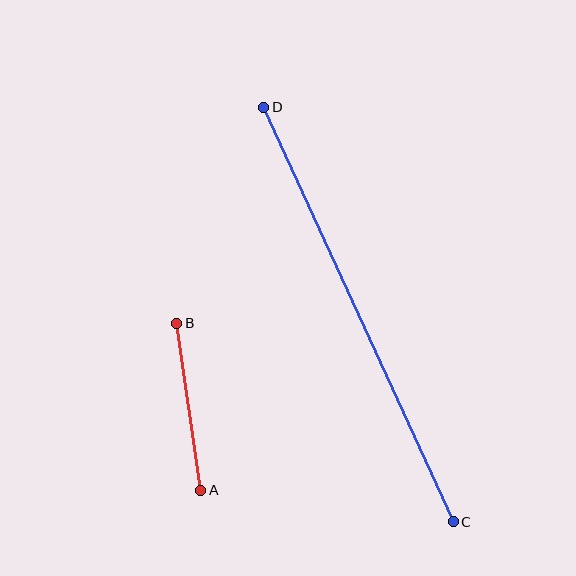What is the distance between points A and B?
The distance is approximately 169 pixels.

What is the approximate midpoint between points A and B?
The midpoint is at approximately (189, 407) pixels.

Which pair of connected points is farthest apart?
Points C and D are farthest apart.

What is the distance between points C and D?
The distance is approximately 455 pixels.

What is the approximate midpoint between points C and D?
The midpoint is at approximately (358, 315) pixels.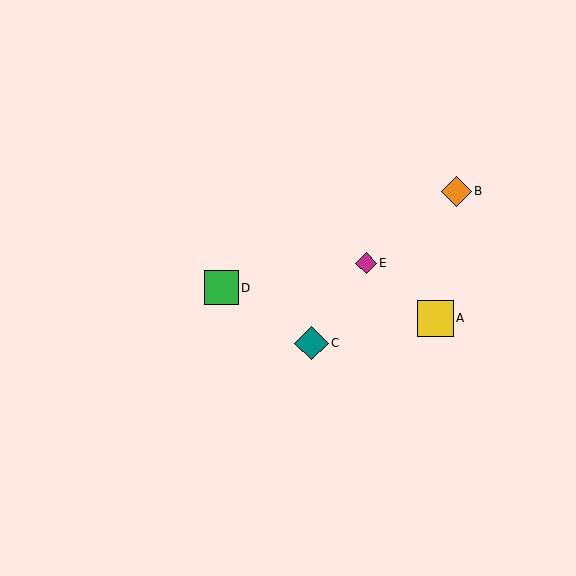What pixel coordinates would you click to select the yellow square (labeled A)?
Click at (435, 318) to select the yellow square A.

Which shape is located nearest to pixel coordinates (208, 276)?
The green square (labeled D) at (221, 288) is nearest to that location.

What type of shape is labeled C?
Shape C is a teal diamond.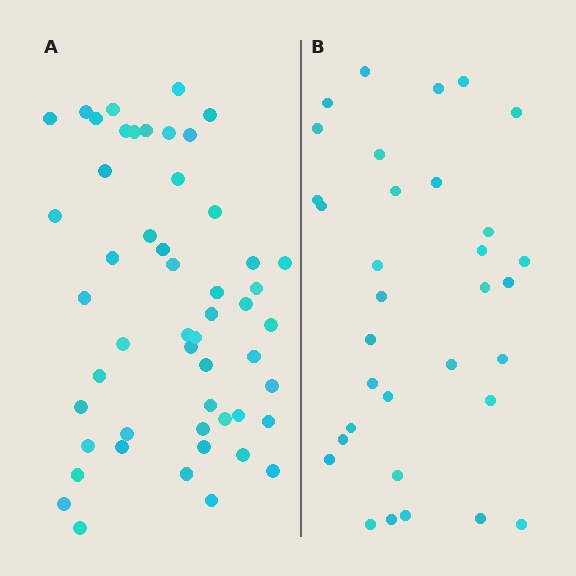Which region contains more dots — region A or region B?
Region A (the left region) has more dots.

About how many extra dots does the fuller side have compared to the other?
Region A has approximately 20 more dots than region B.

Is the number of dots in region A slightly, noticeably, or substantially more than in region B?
Region A has substantially more. The ratio is roughly 1.6 to 1.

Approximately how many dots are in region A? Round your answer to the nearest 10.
About 50 dots. (The exact count is 52, which rounds to 50.)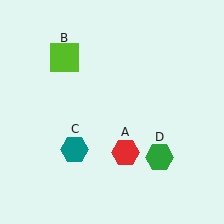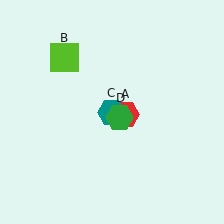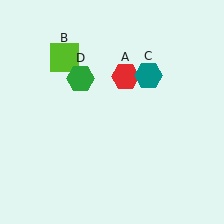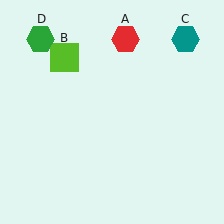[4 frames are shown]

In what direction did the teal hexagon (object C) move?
The teal hexagon (object C) moved up and to the right.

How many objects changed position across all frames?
3 objects changed position: red hexagon (object A), teal hexagon (object C), green hexagon (object D).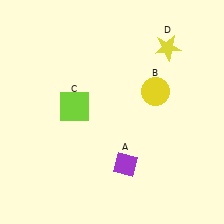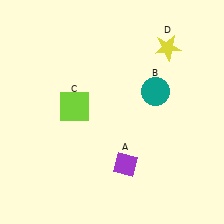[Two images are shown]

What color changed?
The circle (B) changed from yellow in Image 1 to teal in Image 2.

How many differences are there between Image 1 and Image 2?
There is 1 difference between the two images.